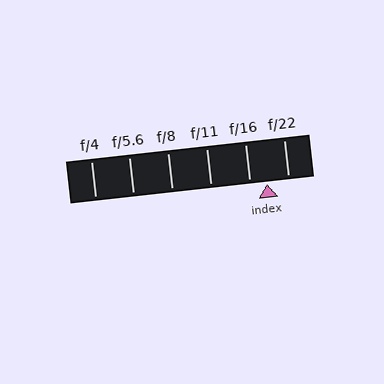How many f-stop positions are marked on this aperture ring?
There are 6 f-stop positions marked.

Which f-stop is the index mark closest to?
The index mark is closest to f/16.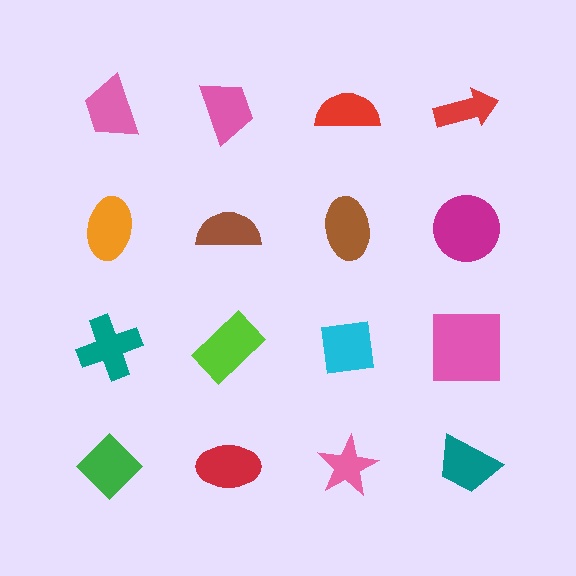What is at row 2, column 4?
A magenta circle.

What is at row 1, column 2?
A pink trapezoid.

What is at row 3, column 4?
A pink square.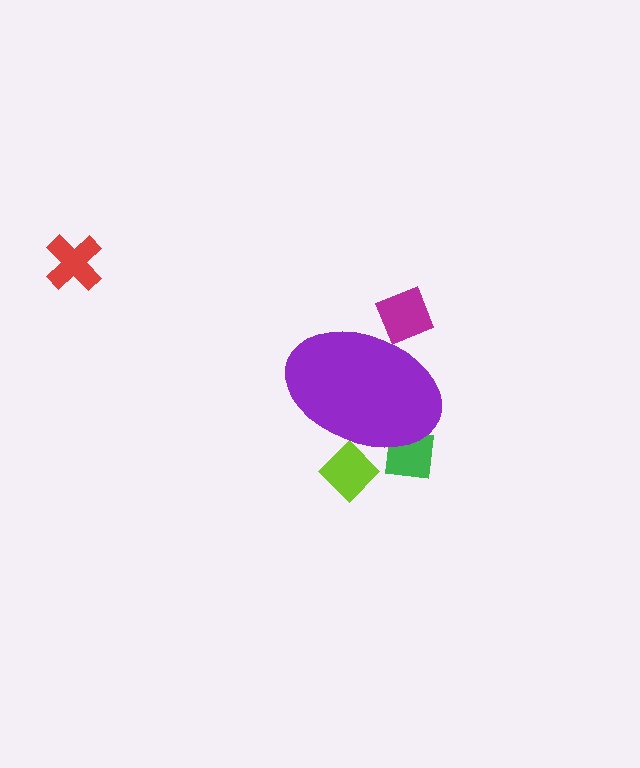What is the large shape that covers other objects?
A purple ellipse.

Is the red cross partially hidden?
No, the red cross is fully visible.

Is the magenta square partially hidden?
Yes, the magenta square is partially hidden behind the purple ellipse.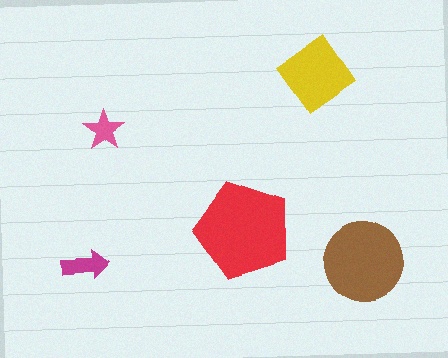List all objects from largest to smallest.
The red pentagon, the brown circle, the yellow diamond, the magenta arrow, the pink star.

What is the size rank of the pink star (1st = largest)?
5th.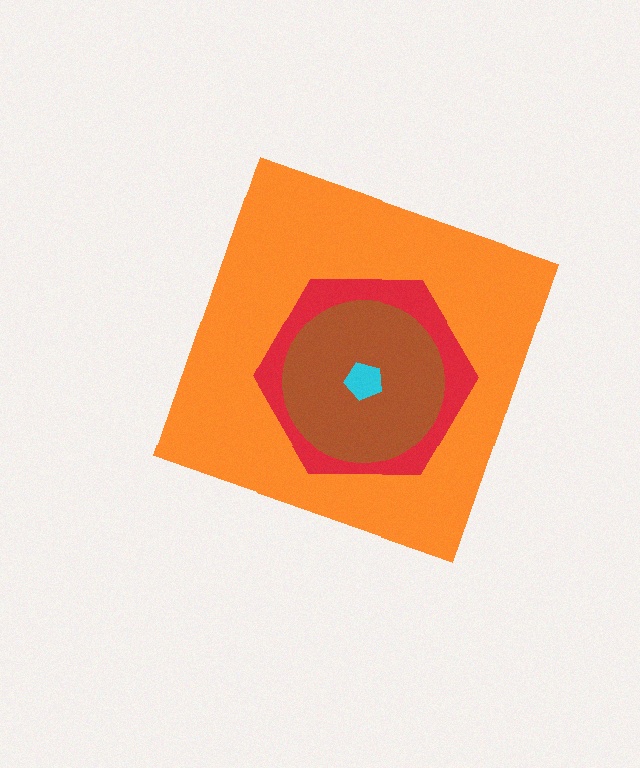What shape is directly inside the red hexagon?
The brown circle.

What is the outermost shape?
The orange diamond.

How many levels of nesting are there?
4.